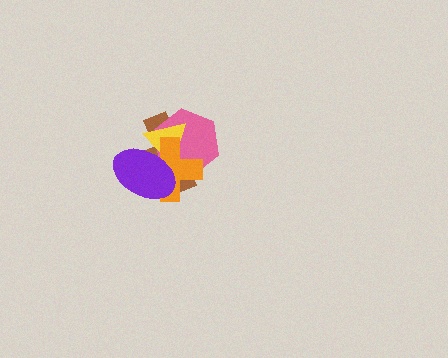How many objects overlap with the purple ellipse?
4 objects overlap with the purple ellipse.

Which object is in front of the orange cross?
The purple ellipse is in front of the orange cross.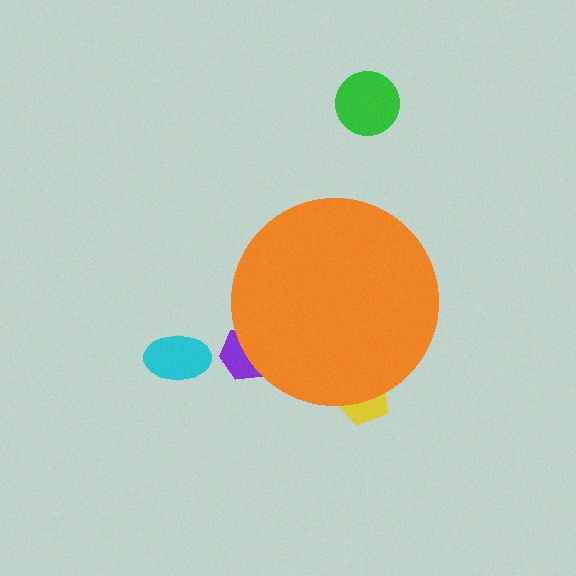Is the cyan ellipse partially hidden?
No, the cyan ellipse is fully visible.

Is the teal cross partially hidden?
No, the teal cross is fully visible.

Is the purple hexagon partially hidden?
Yes, the purple hexagon is partially hidden behind the orange circle.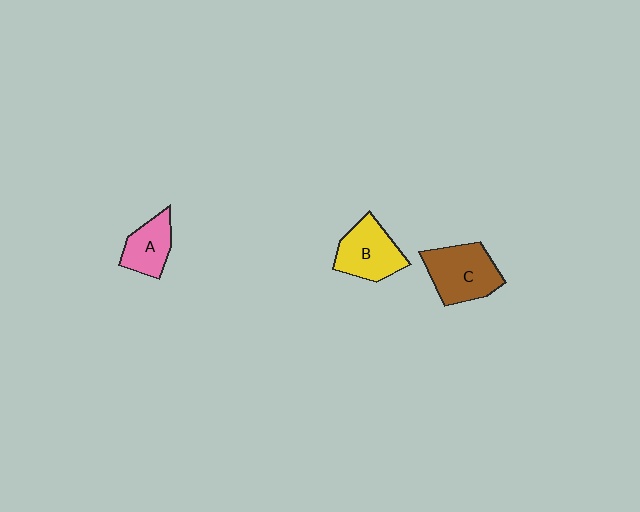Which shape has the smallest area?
Shape A (pink).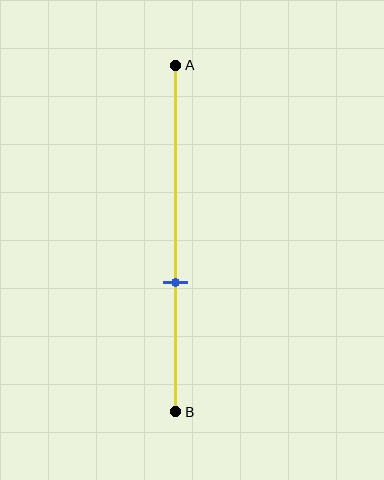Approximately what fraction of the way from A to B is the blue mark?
The blue mark is approximately 65% of the way from A to B.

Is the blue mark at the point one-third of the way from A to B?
No, the mark is at about 65% from A, not at the 33% one-third point.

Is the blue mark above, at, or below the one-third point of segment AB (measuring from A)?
The blue mark is below the one-third point of segment AB.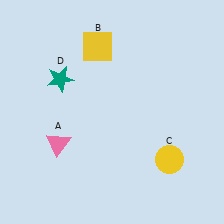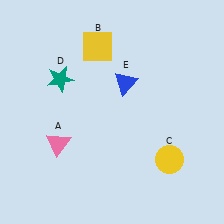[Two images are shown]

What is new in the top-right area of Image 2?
A blue triangle (E) was added in the top-right area of Image 2.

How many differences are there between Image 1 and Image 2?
There is 1 difference between the two images.